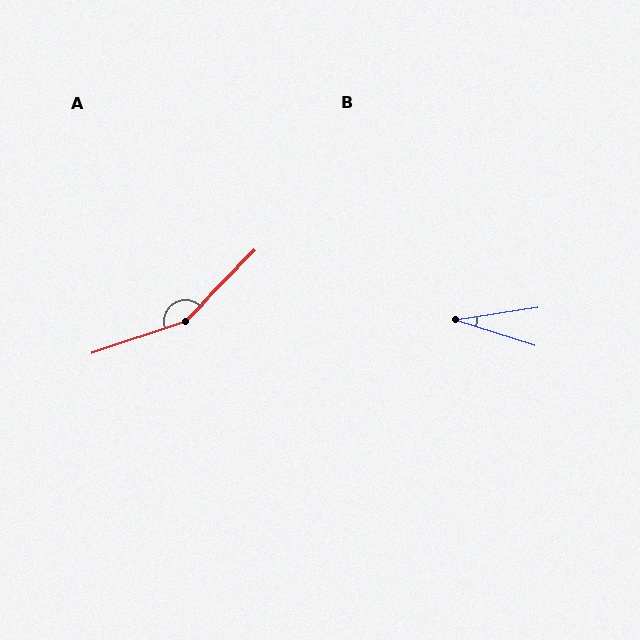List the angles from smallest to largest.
B (26°), A (153°).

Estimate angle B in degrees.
Approximately 26 degrees.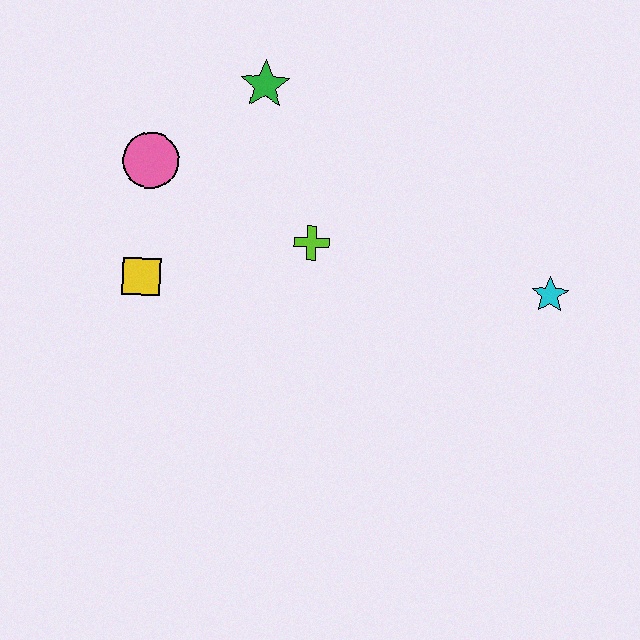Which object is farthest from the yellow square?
The cyan star is farthest from the yellow square.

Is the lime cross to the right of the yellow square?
Yes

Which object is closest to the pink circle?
The yellow square is closest to the pink circle.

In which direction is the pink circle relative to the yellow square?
The pink circle is above the yellow square.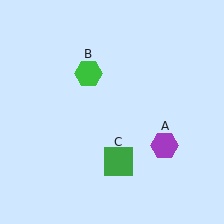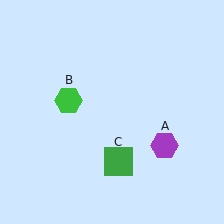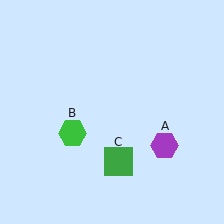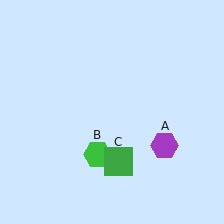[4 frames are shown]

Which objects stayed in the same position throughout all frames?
Purple hexagon (object A) and green square (object C) remained stationary.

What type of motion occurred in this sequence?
The green hexagon (object B) rotated counterclockwise around the center of the scene.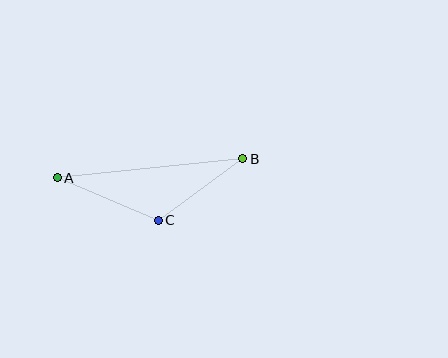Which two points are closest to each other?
Points B and C are closest to each other.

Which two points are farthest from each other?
Points A and B are farthest from each other.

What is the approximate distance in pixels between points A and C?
The distance between A and C is approximately 109 pixels.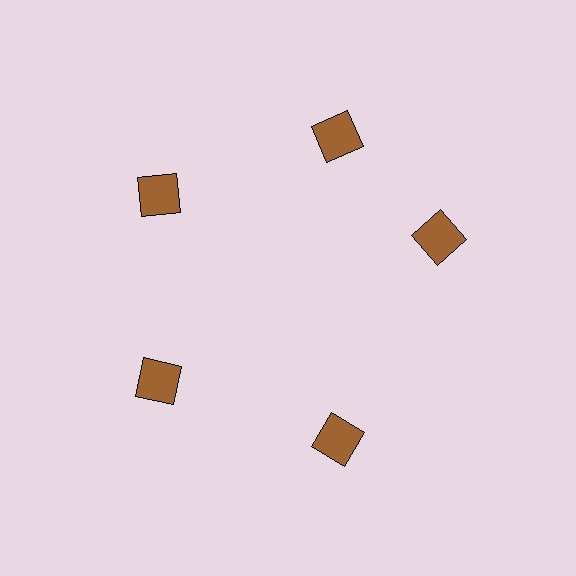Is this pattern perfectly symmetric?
No. The 5 brown squares are arranged in a ring, but one element near the 3 o'clock position is rotated out of alignment along the ring, breaking the 5-fold rotational symmetry.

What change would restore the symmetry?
The symmetry would be restored by rotating it back into even spacing with its neighbors so that all 5 squares sit at equal angles and equal distance from the center.